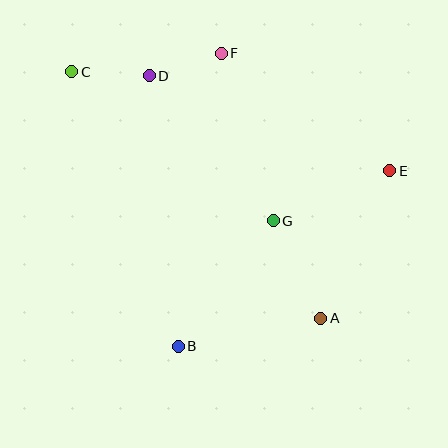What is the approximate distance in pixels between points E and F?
The distance between E and F is approximately 206 pixels.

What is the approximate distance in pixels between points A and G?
The distance between A and G is approximately 108 pixels.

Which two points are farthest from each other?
Points A and C are farthest from each other.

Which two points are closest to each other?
Points D and F are closest to each other.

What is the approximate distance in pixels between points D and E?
The distance between D and E is approximately 259 pixels.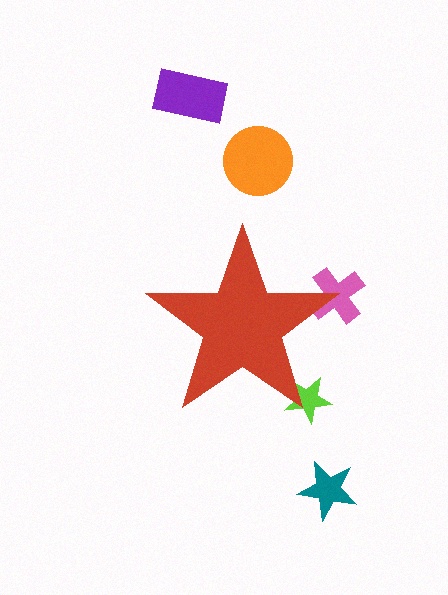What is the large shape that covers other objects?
A red star.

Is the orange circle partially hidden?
No, the orange circle is fully visible.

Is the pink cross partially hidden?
Yes, the pink cross is partially hidden behind the red star.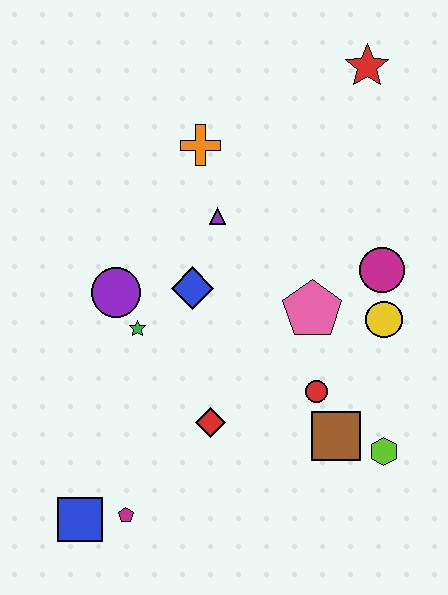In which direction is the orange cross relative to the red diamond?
The orange cross is above the red diamond.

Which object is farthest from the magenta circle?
The blue square is farthest from the magenta circle.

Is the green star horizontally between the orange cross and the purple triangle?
No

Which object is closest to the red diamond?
The red circle is closest to the red diamond.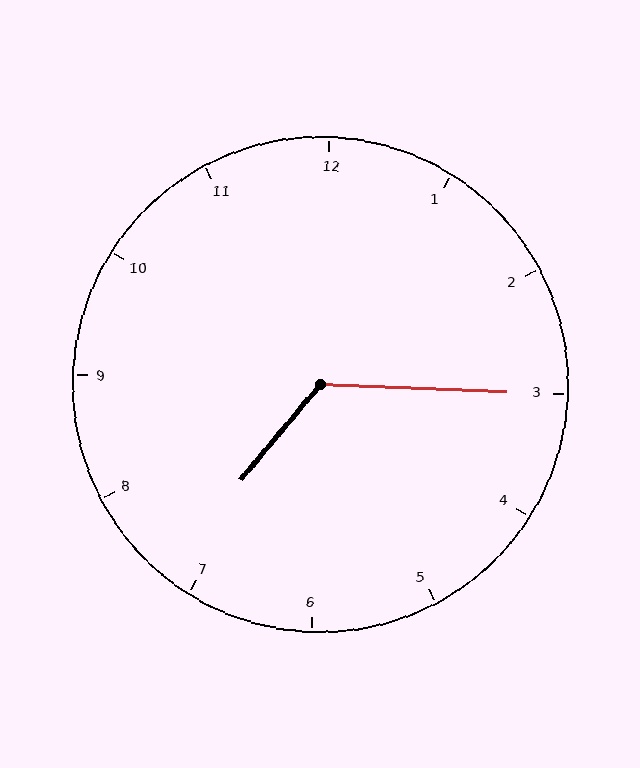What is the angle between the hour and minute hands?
Approximately 128 degrees.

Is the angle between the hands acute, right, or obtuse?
It is obtuse.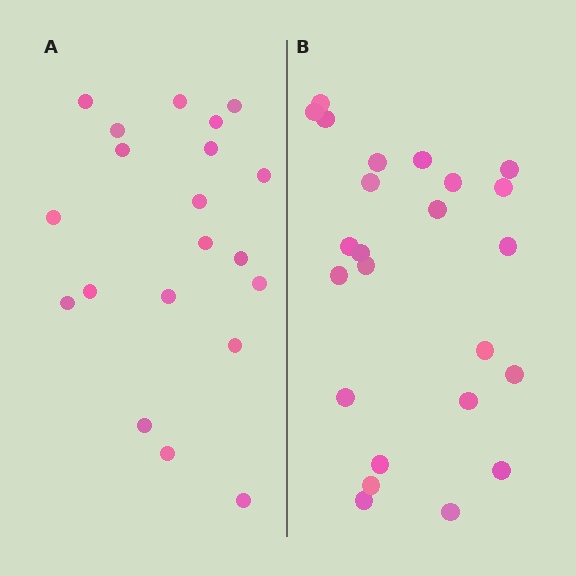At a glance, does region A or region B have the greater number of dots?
Region B (the right region) has more dots.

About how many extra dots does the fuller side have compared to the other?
Region B has about 4 more dots than region A.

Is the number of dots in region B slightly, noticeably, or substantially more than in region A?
Region B has only slightly more — the two regions are fairly close. The ratio is roughly 1.2 to 1.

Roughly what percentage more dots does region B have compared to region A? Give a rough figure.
About 20% more.